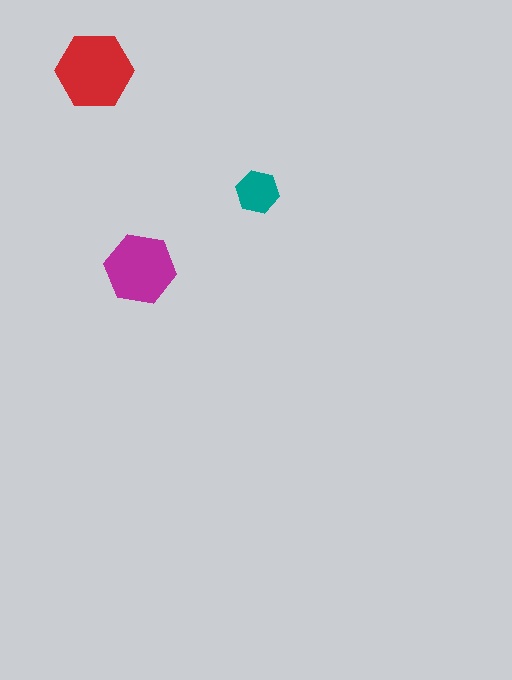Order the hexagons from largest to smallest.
the red one, the magenta one, the teal one.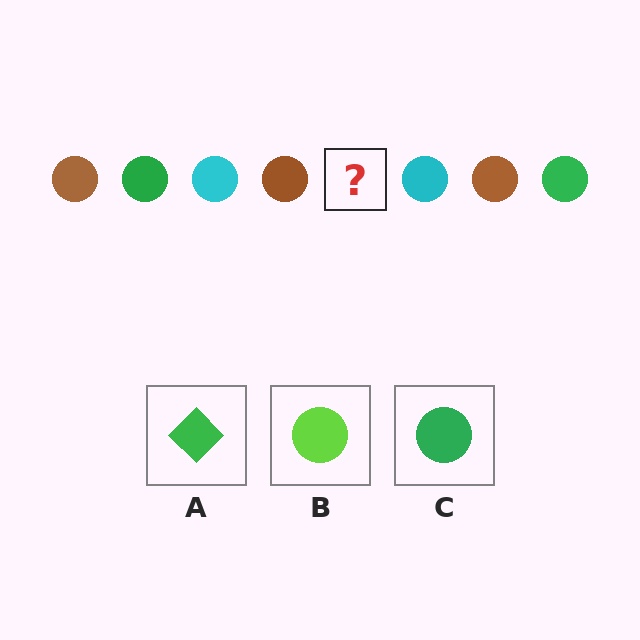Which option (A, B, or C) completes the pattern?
C.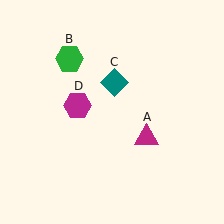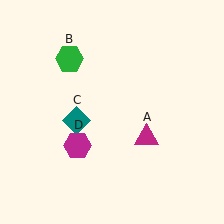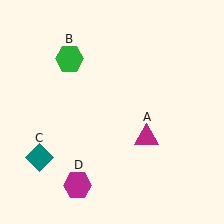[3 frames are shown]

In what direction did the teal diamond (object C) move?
The teal diamond (object C) moved down and to the left.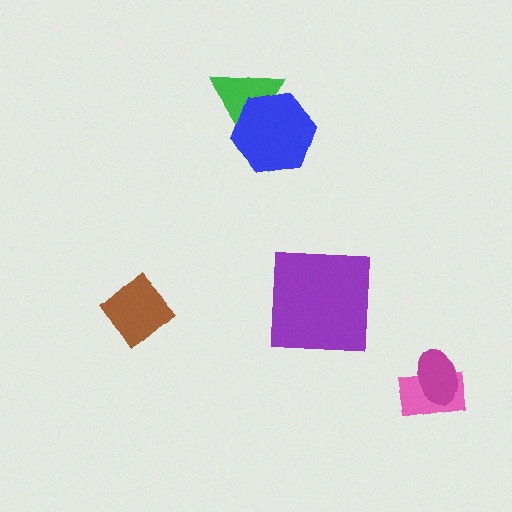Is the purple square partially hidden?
No, no other shape covers it.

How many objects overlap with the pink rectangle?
1 object overlaps with the pink rectangle.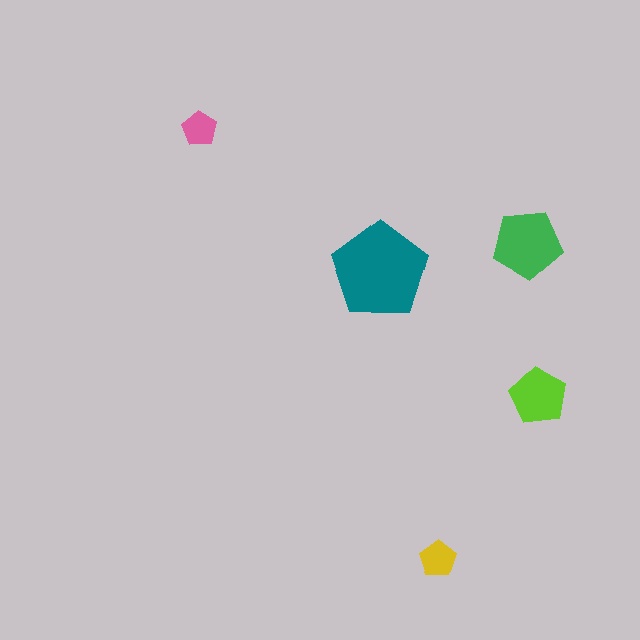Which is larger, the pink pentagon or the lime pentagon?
The lime one.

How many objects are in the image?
There are 5 objects in the image.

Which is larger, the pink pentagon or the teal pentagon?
The teal one.